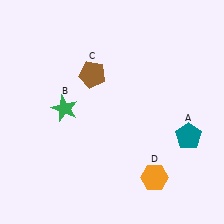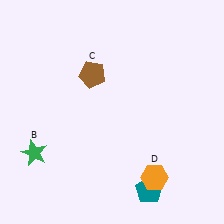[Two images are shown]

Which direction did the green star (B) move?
The green star (B) moved down.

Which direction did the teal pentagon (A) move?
The teal pentagon (A) moved down.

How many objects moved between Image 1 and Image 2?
2 objects moved between the two images.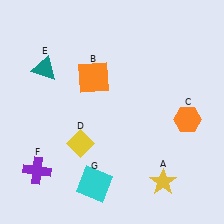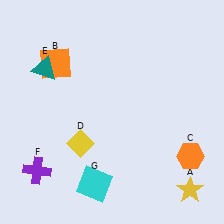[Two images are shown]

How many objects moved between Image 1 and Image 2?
3 objects moved between the two images.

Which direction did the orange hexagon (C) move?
The orange hexagon (C) moved down.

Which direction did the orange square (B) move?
The orange square (B) moved left.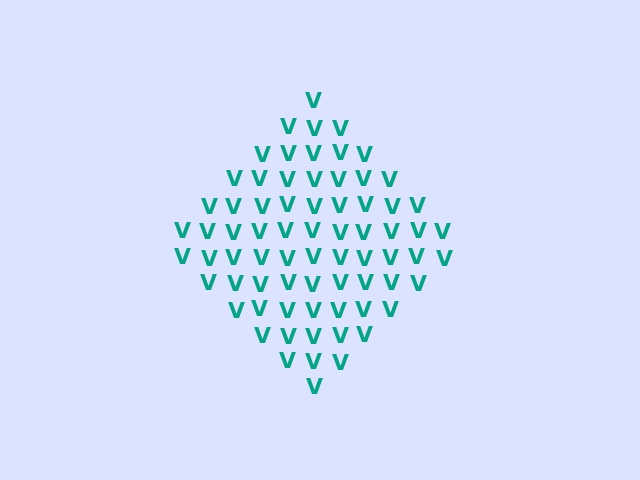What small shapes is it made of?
It is made of small letter V's.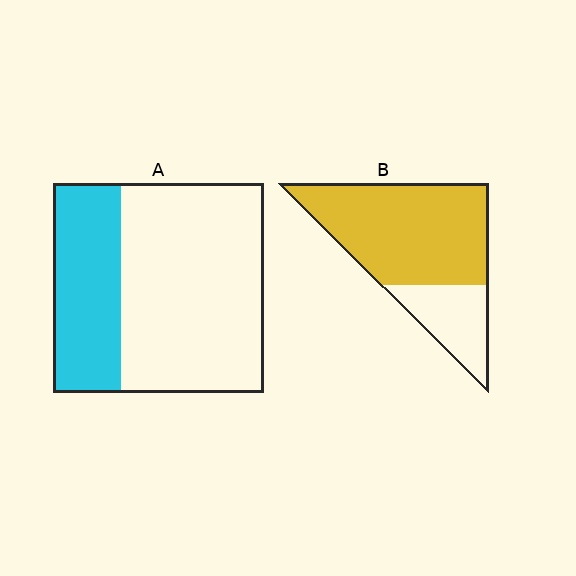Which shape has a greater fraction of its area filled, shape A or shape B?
Shape B.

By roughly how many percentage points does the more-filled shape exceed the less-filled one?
By roughly 40 percentage points (B over A).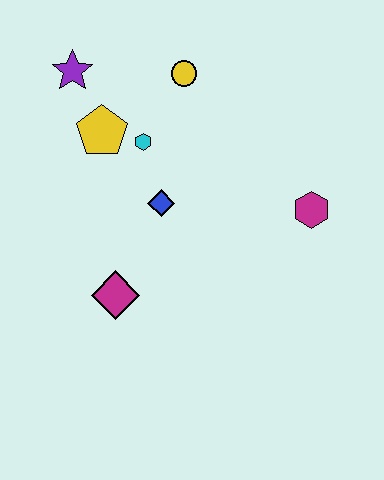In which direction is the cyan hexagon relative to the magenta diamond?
The cyan hexagon is above the magenta diamond.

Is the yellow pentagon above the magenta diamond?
Yes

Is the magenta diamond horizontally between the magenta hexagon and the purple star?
Yes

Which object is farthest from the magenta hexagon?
The purple star is farthest from the magenta hexagon.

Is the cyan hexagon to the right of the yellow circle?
No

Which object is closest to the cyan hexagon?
The yellow pentagon is closest to the cyan hexagon.